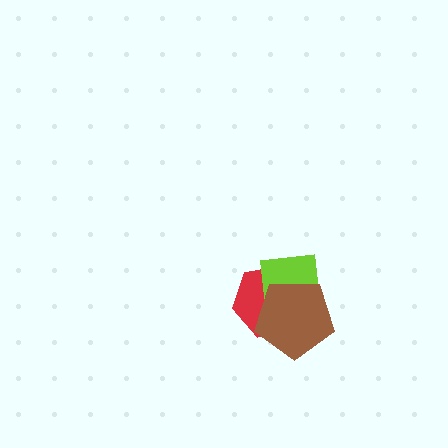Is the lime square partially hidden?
Yes, it is partially covered by another shape.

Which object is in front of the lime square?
The brown pentagon is in front of the lime square.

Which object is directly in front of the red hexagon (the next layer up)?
The lime square is directly in front of the red hexagon.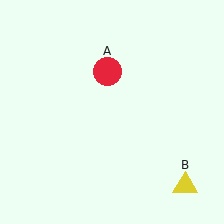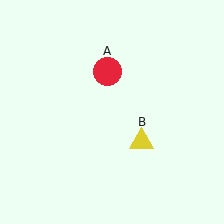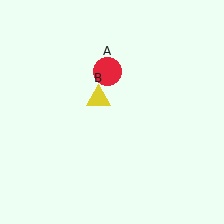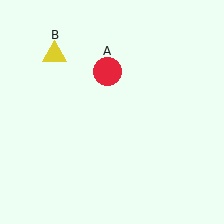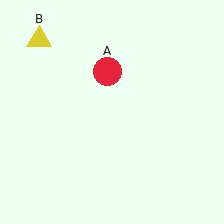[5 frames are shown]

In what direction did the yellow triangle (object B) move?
The yellow triangle (object B) moved up and to the left.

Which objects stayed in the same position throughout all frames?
Red circle (object A) remained stationary.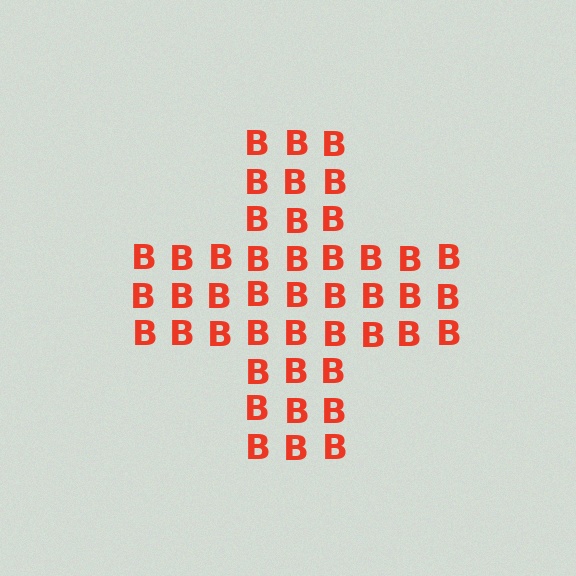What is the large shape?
The large shape is a cross.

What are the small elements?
The small elements are letter B's.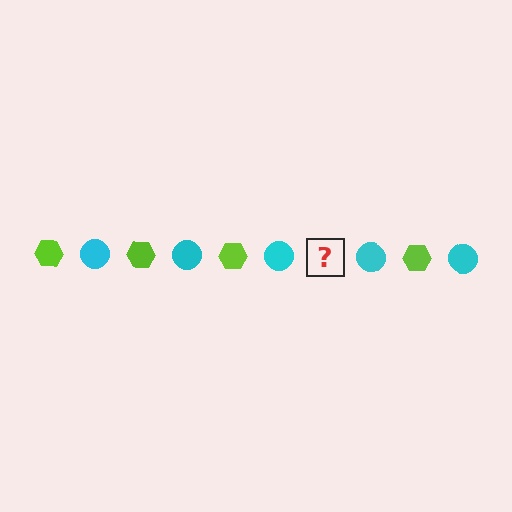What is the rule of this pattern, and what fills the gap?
The rule is that the pattern alternates between lime hexagon and cyan circle. The gap should be filled with a lime hexagon.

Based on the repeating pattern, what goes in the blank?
The blank should be a lime hexagon.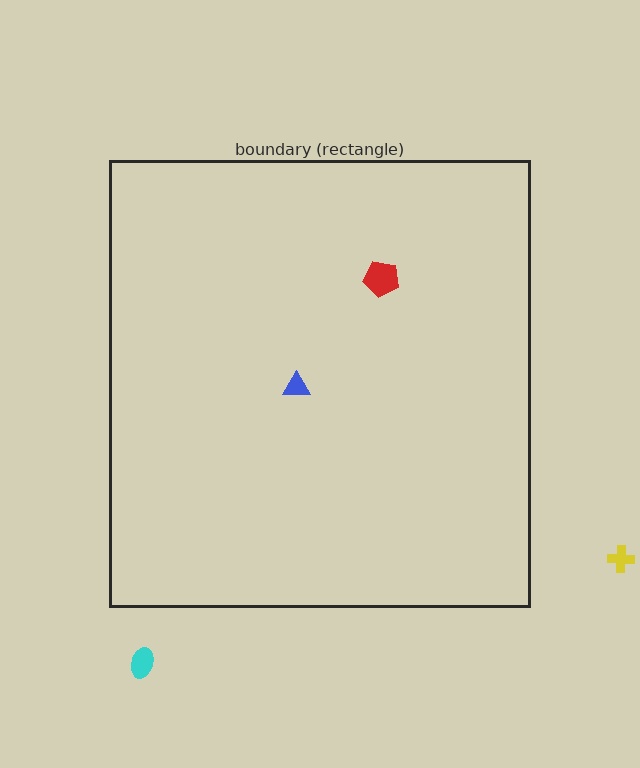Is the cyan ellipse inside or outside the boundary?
Outside.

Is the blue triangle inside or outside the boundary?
Inside.